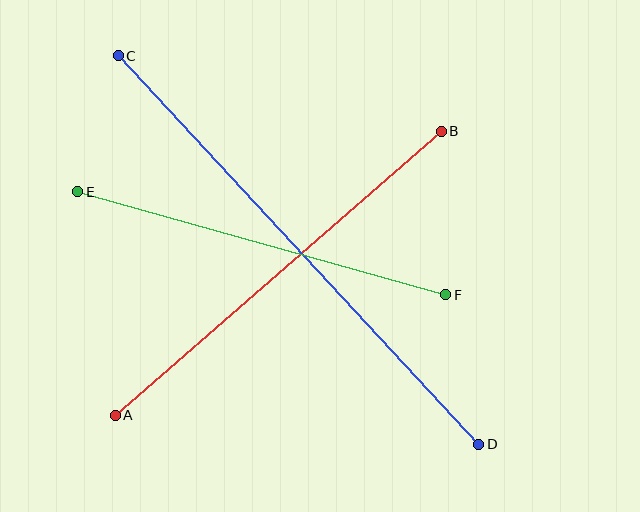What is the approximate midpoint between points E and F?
The midpoint is at approximately (262, 243) pixels.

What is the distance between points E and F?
The distance is approximately 382 pixels.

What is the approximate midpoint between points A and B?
The midpoint is at approximately (278, 273) pixels.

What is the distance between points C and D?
The distance is approximately 530 pixels.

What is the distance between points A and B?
The distance is approximately 433 pixels.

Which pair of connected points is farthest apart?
Points C and D are farthest apart.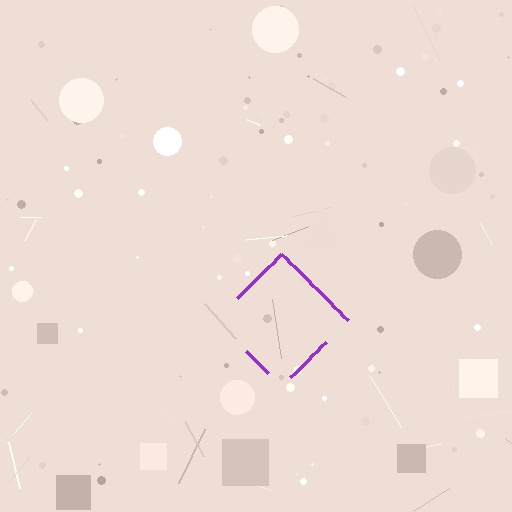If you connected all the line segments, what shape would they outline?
They would outline a diamond.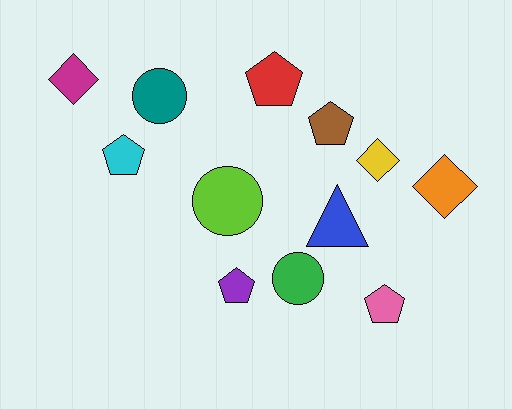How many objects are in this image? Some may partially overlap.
There are 12 objects.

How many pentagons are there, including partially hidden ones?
There are 5 pentagons.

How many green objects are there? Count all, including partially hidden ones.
There is 1 green object.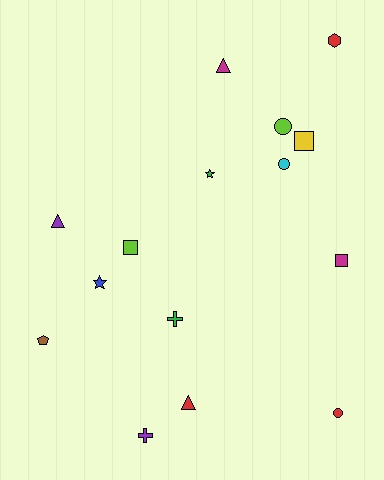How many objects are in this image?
There are 15 objects.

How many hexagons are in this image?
There is 1 hexagon.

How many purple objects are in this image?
There are 2 purple objects.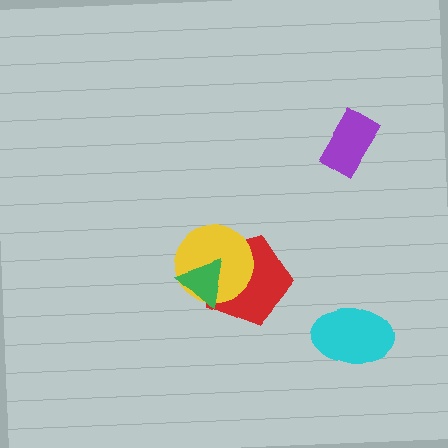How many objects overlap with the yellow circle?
2 objects overlap with the yellow circle.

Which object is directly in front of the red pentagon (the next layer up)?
The yellow circle is directly in front of the red pentagon.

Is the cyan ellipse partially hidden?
No, no other shape covers it.